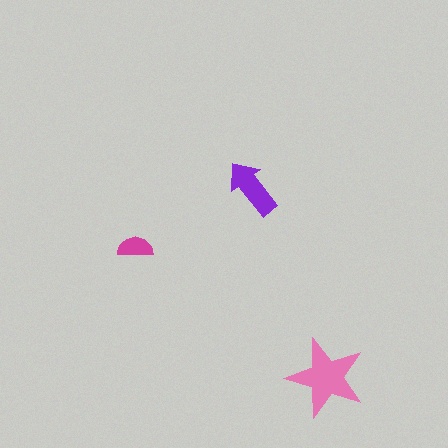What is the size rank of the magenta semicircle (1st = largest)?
3rd.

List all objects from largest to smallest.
The pink star, the purple arrow, the magenta semicircle.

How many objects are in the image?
There are 3 objects in the image.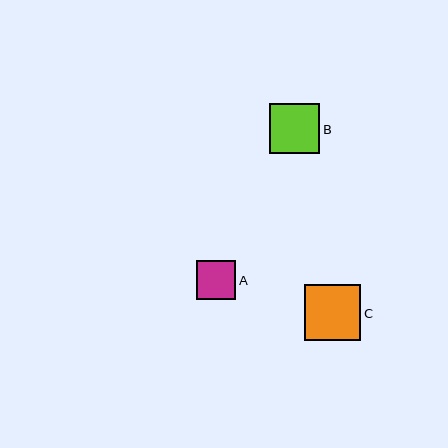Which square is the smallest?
Square A is the smallest with a size of approximately 39 pixels.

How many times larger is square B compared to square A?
Square B is approximately 1.3 times the size of square A.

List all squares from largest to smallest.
From largest to smallest: C, B, A.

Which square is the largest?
Square C is the largest with a size of approximately 56 pixels.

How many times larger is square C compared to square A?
Square C is approximately 1.4 times the size of square A.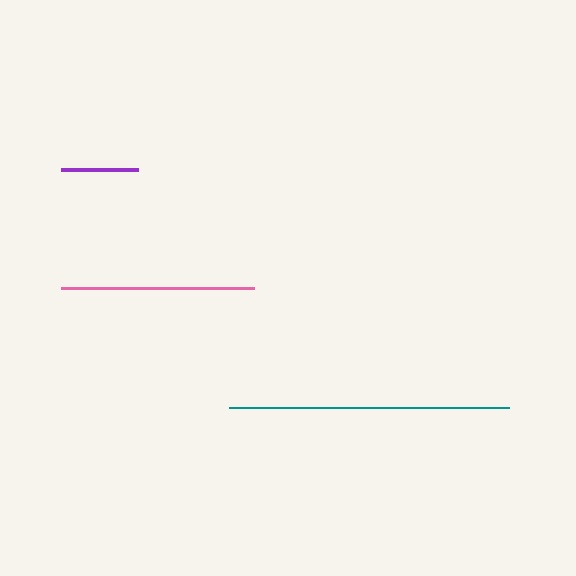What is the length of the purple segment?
The purple segment is approximately 77 pixels long.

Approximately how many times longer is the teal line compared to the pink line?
The teal line is approximately 1.5 times the length of the pink line.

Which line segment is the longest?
The teal line is the longest at approximately 280 pixels.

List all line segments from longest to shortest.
From longest to shortest: teal, pink, purple.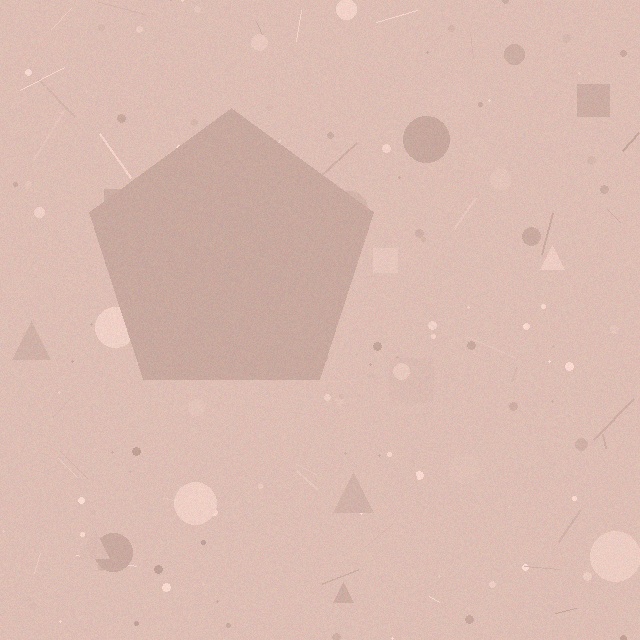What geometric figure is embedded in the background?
A pentagon is embedded in the background.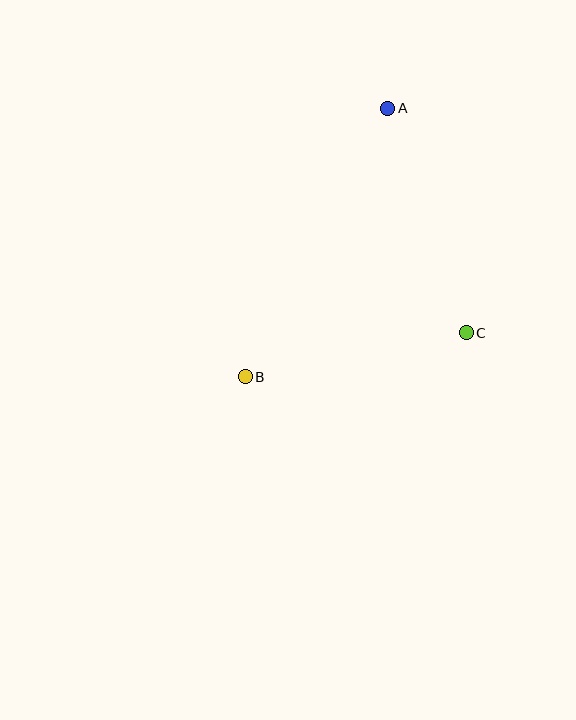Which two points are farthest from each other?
Points A and B are farthest from each other.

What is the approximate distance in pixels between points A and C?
The distance between A and C is approximately 238 pixels.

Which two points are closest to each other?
Points B and C are closest to each other.